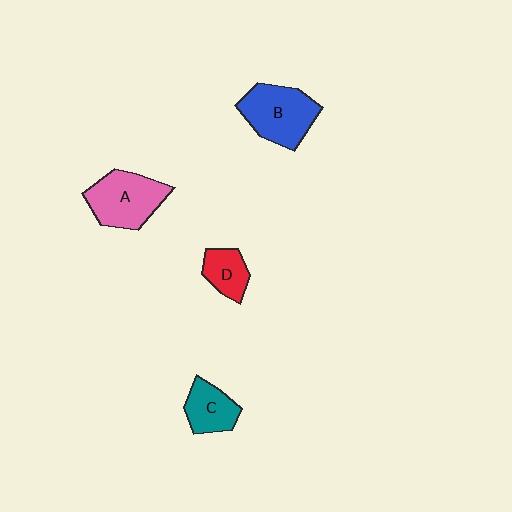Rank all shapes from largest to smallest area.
From largest to smallest: B (blue), A (pink), C (teal), D (red).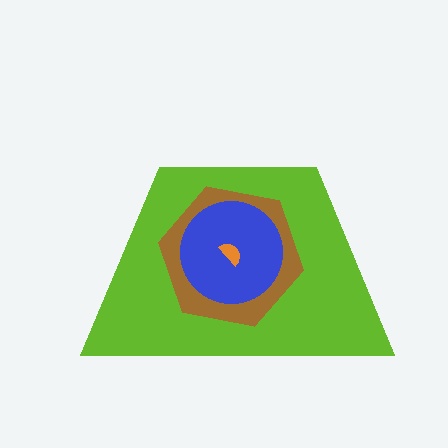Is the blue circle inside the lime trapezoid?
Yes.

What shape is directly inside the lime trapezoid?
The brown hexagon.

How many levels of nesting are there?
4.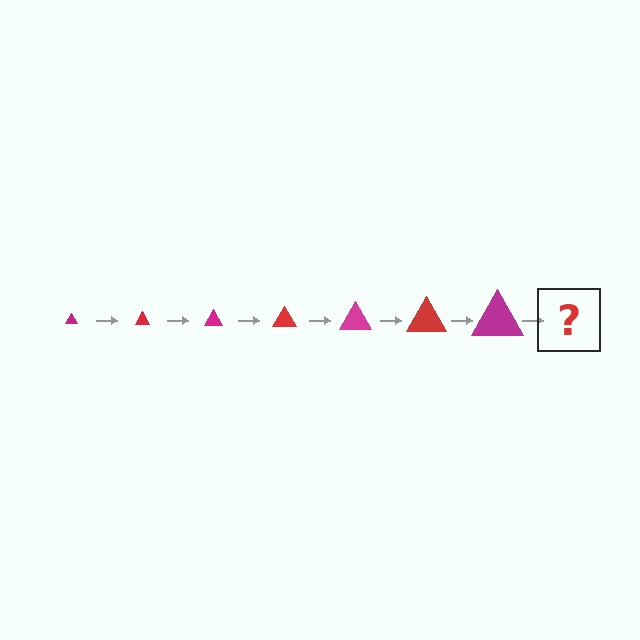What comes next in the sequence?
The next element should be a red triangle, larger than the previous one.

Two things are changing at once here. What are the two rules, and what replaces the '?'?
The two rules are that the triangle grows larger each step and the color cycles through magenta and red. The '?' should be a red triangle, larger than the previous one.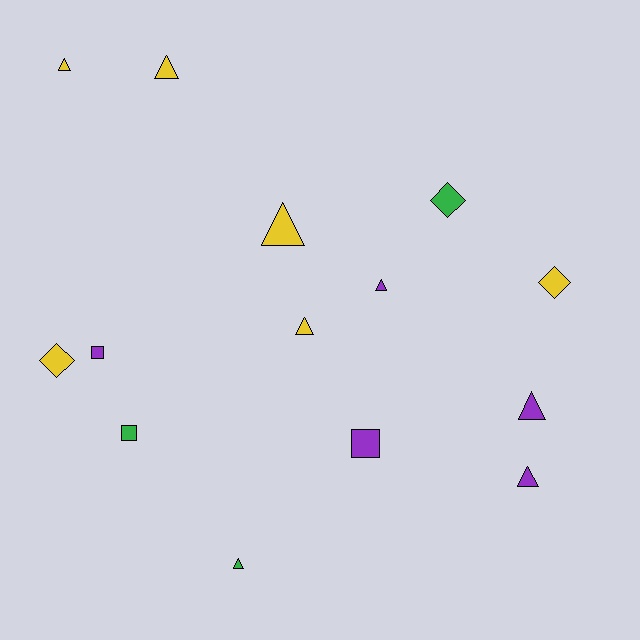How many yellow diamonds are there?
There are 2 yellow diamonds.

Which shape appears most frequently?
Triangle, with 8 objects.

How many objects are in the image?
There are 14 objects.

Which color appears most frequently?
Yellow, with 6 objects.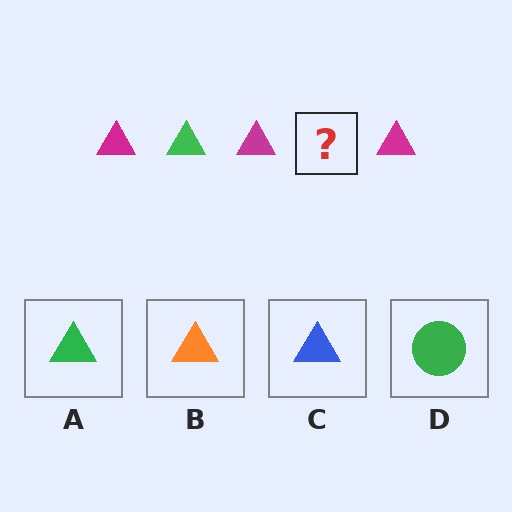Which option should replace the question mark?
Option A.